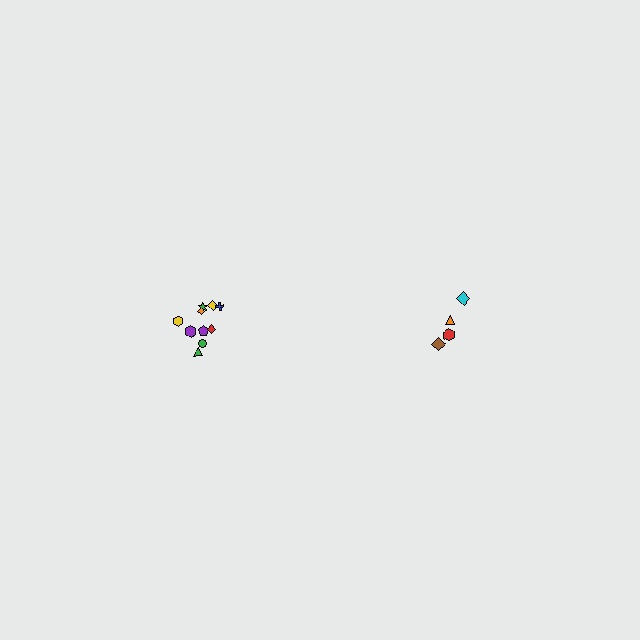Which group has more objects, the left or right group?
The left group.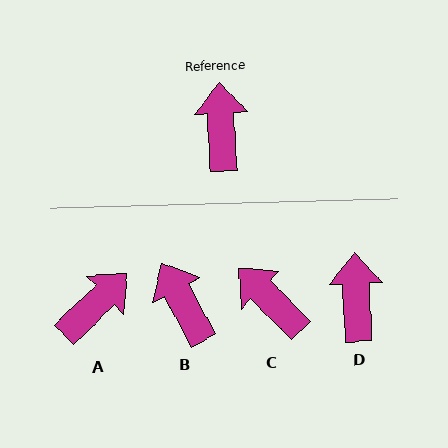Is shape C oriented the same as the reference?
No, it is off by about 42 degrees.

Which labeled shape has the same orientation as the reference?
D.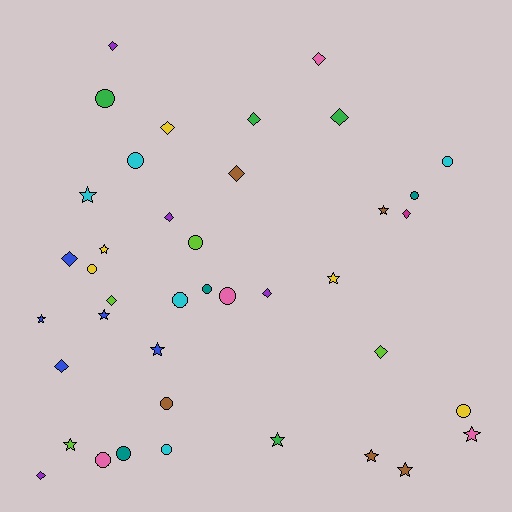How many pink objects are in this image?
There are 4 pink objects.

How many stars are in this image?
There are 12 stars.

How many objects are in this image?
There are 40 objects.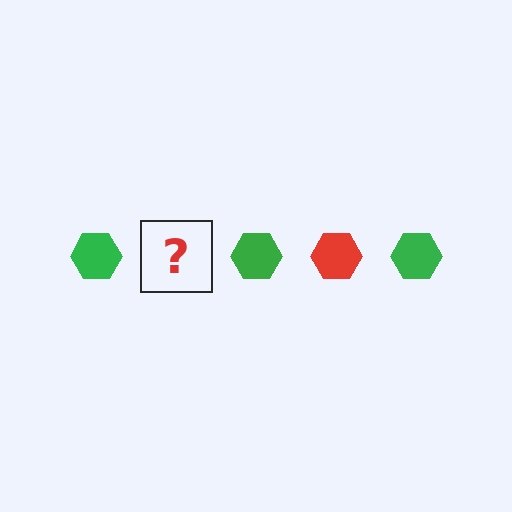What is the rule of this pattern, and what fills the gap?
The rule is that the pattern cycles through green, red hexagons. The gap should be filled with a red hexagon.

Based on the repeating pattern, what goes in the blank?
The blank should be a red hexagon.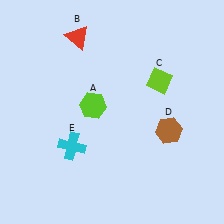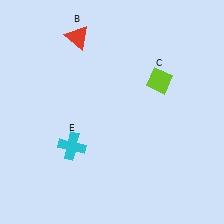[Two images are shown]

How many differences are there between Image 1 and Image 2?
There are 2 differences between the two images.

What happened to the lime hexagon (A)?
The lime hexagon (A) was removed in Image 2. It was in the top-left area of Image 1.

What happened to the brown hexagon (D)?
The brown hexagon (D) was removed in Image 2. It was in the bottom-right area of Image 1.